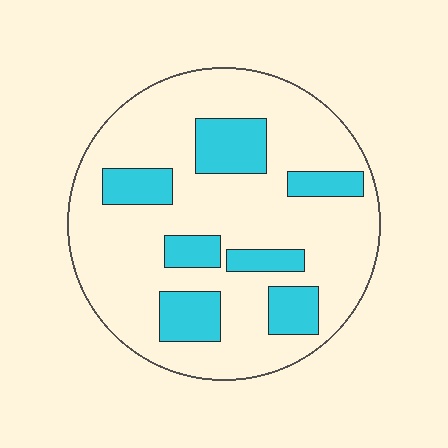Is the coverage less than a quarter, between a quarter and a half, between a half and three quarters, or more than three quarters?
Less than a quarter.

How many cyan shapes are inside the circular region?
7.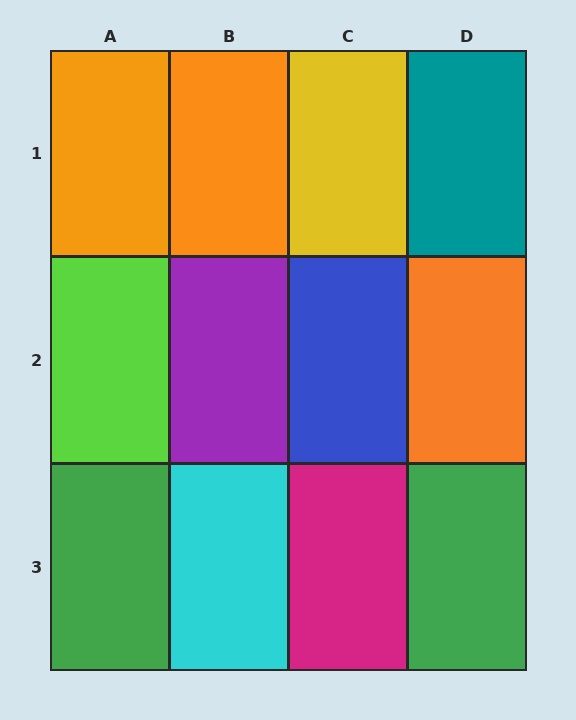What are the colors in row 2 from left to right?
Lime, purple, blue, orange.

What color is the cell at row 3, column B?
Cyan.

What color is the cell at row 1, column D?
Teal.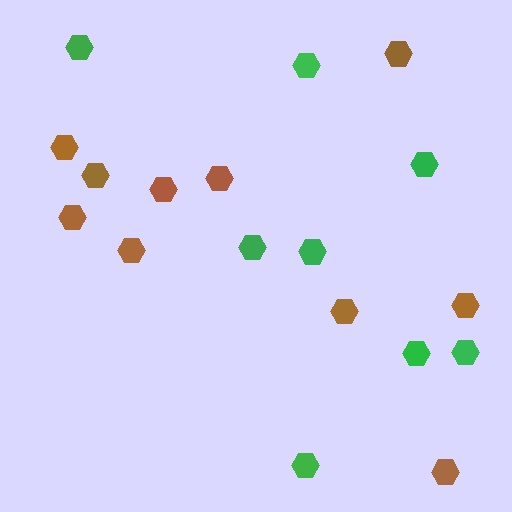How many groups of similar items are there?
There are 2 groups: one group of green hexagons (8) and one group of brown hexagons (10).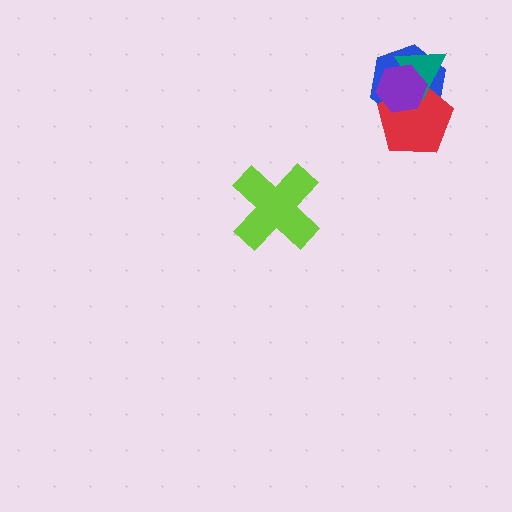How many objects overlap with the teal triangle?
3 objects overlap with the teal triangle.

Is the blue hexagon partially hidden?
Yes, it is partially covered by another shape.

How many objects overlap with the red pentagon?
3 objects overlap with the red pentagon.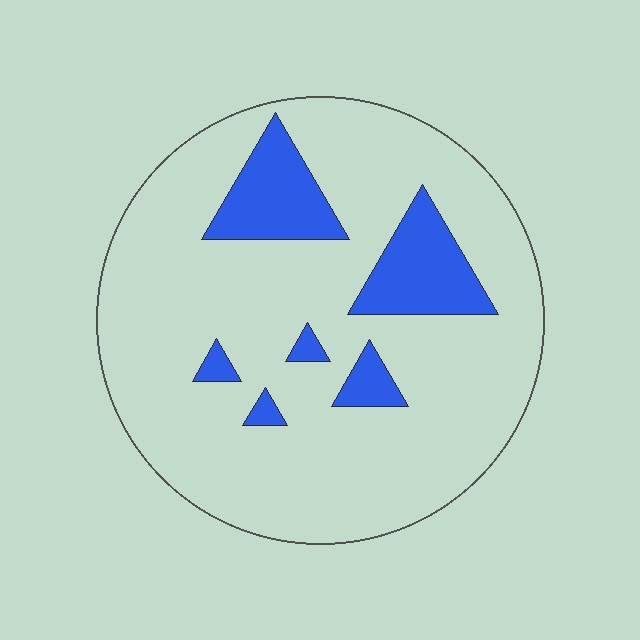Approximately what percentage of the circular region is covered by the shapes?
Approximately 15%.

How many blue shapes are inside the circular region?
6.